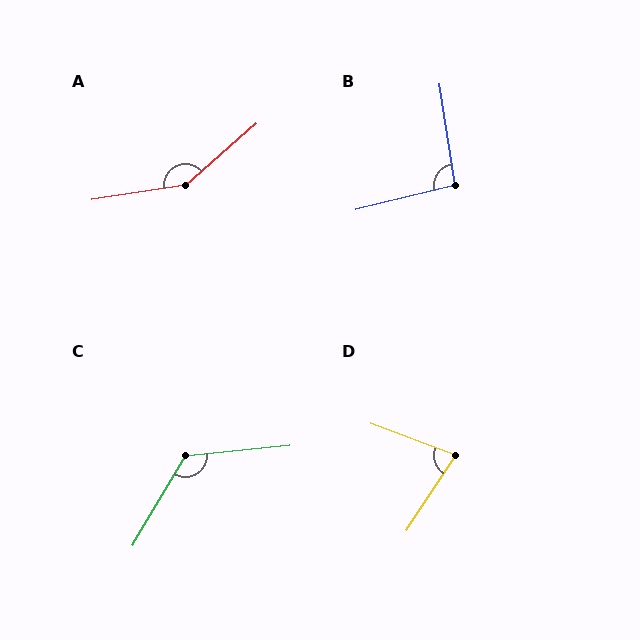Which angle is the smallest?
D, at approximately 77 degrees.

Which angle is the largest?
A, at approximately 148 degrees.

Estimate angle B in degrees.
Approximately 96 degrees.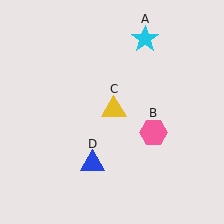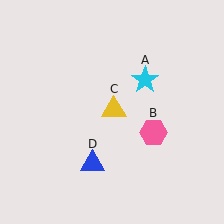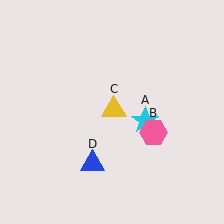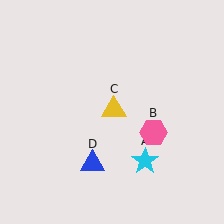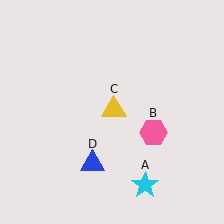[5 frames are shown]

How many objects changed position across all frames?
1 object changed position: cyan star (object A).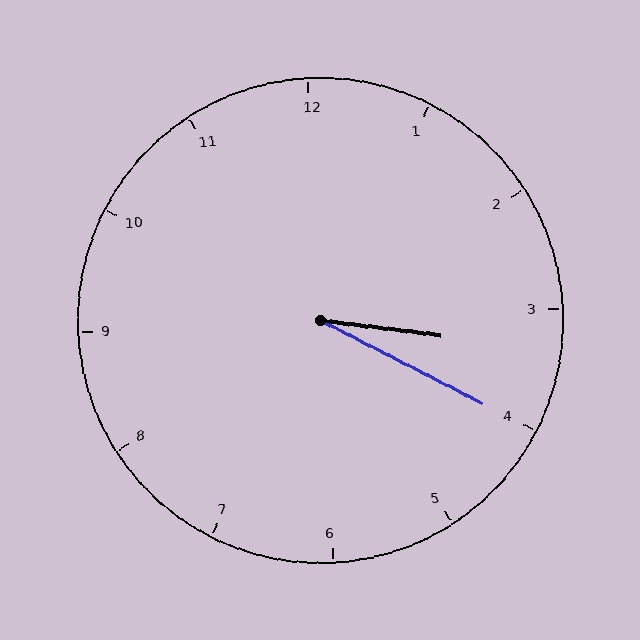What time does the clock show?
3:20.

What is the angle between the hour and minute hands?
Approximately 20 degrees.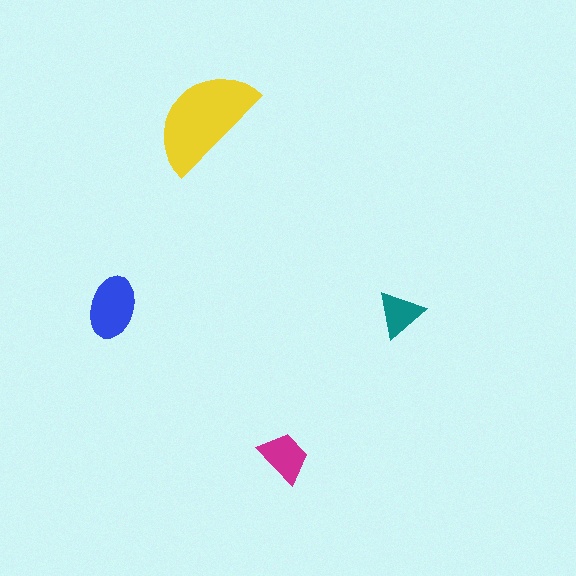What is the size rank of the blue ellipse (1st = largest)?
2nd.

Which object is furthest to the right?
The teal triangle is rightmost.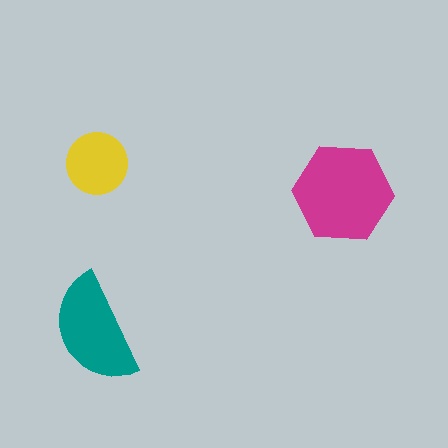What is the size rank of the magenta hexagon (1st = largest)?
1st.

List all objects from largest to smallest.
The magenta hexagon, the teal semicircle, the yellow circle.